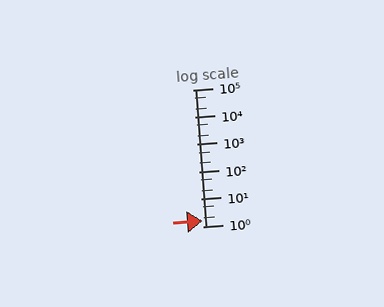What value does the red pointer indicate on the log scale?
The pointer indicates approximately 1.6.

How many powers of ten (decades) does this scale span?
The scale spans 5 decades, from 1 to 100000.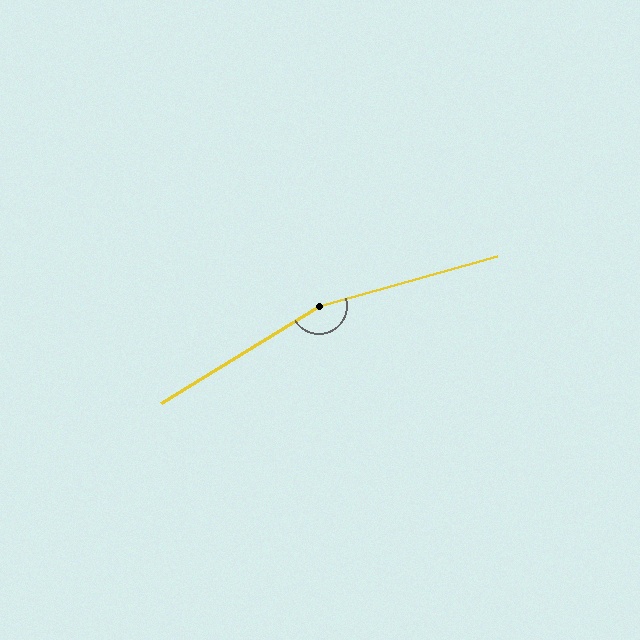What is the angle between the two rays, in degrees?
Approximately 164 degrees.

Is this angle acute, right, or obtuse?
It is obtuse.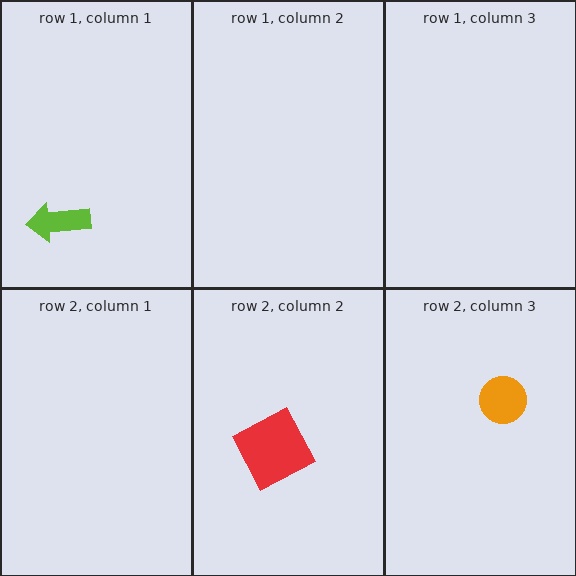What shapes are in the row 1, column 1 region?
The lime arrow.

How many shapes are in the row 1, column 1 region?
1.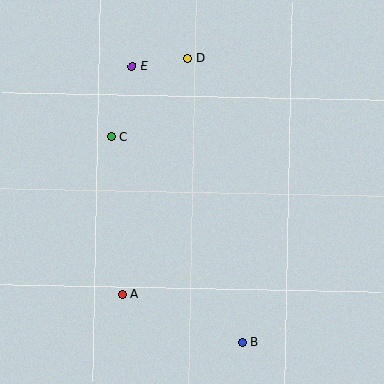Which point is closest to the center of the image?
Point C at (111, 136) is closest to the center.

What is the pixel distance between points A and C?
The distance between A and C is 158 pixels.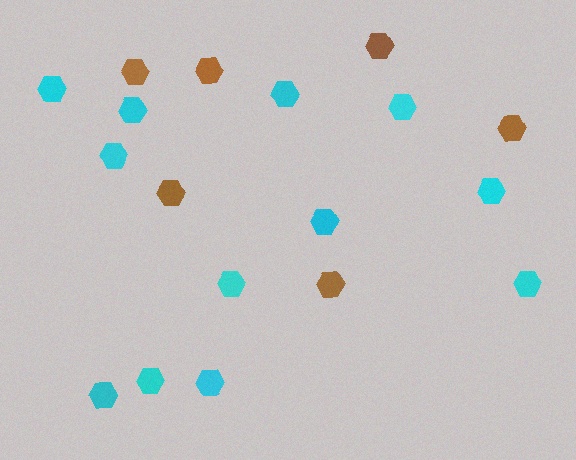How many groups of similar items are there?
There are 2 groups: one group of brown hexagons (6) and one group of cyan hexagons (12).